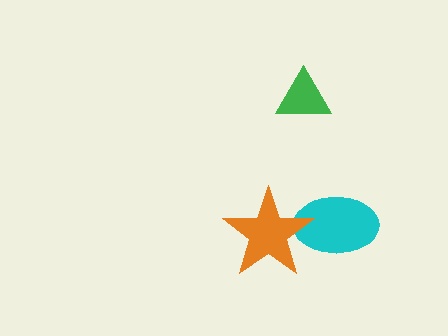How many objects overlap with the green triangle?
0 objects overlap with the green triangle.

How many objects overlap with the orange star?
1 object overlaps with the orange star.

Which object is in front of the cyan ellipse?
The orange star is in front of the cyan ellipse.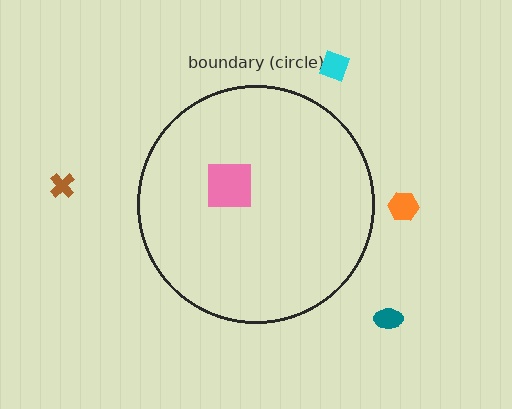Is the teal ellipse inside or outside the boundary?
Outside.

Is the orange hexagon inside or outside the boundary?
Outside.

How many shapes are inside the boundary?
1 inside, 4 outside.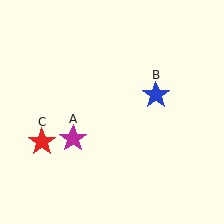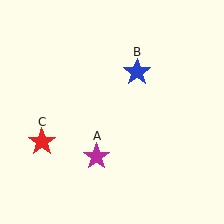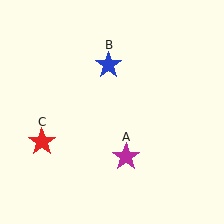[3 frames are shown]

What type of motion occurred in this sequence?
The magenta star (object A), blue star (object B) rotated counterclockwise around the center of the scene.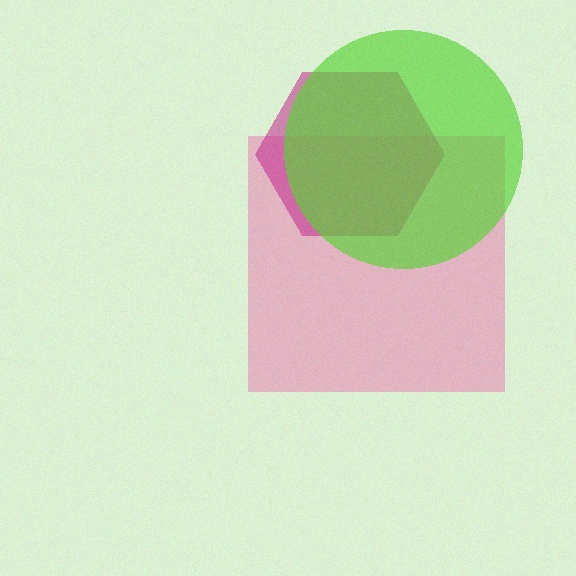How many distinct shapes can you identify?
There are 3 distinct shapes: a pink square, a magenta hexagon, a lime circle.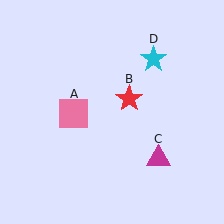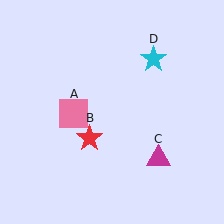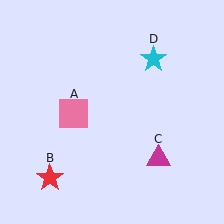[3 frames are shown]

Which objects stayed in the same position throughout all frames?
Pink square (object A) and magenta triangle (object C) and cyan star (object D) remained stationary.